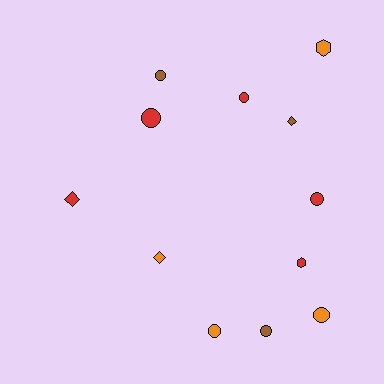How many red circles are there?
There are 3 red circles.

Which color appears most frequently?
Red, with 5 objects.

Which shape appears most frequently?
Circle, with 7 objects.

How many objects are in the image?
There are 12 objects.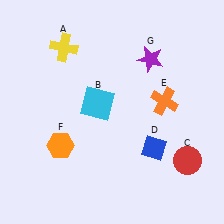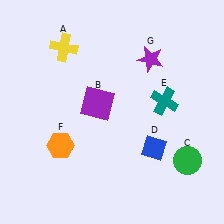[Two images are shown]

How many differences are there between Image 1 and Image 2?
There are 3 differences between the two images.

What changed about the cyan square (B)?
In Image 1, B is cyan. In Image 2, it changed to purple.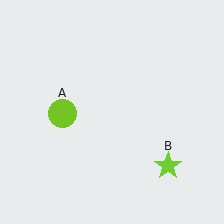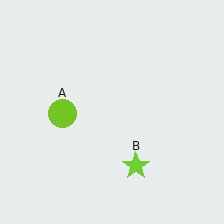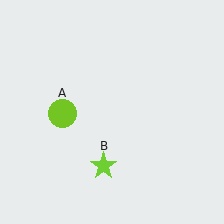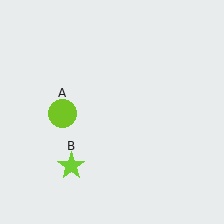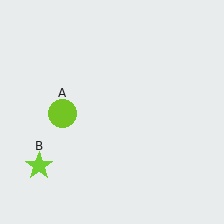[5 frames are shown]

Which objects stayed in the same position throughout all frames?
Lime circle (object A) remained stationary.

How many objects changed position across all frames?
1 object changed position: lime star (object B).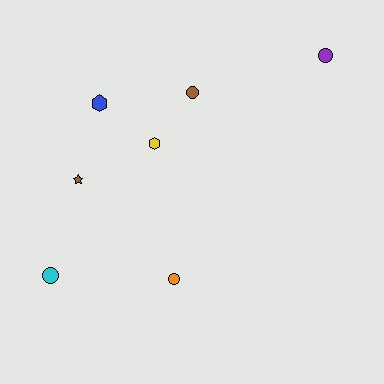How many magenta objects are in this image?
There are no magenta objects.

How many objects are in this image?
There are 7 objects.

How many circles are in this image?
There are 4 circles.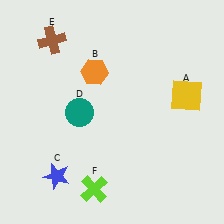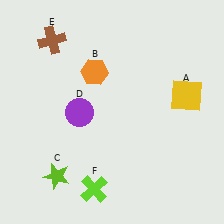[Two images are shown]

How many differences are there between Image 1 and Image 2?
There are 2 differences between the two images.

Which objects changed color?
C changed from blue to lime. D changed from teal to purple.